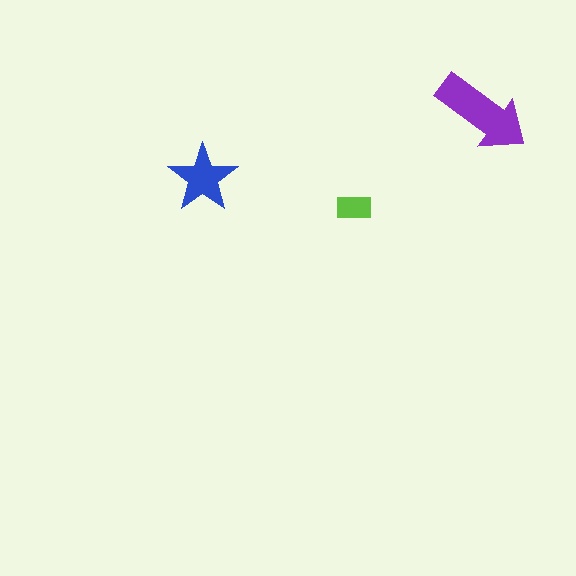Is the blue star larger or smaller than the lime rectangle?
Larger.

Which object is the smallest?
The lime rectangle.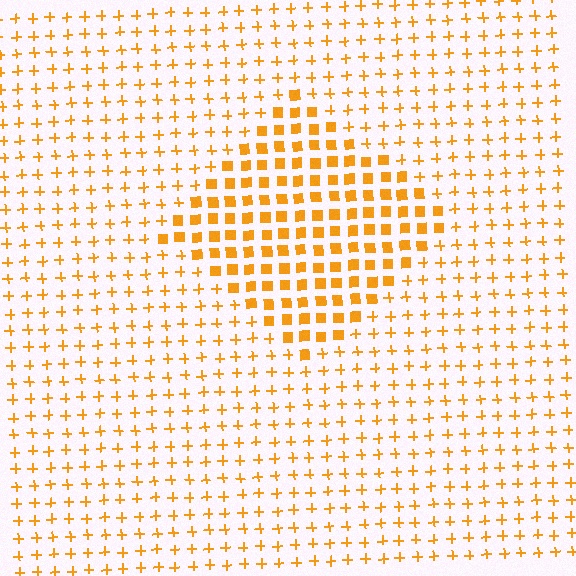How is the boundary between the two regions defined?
The boundary is defined by a change in element shape: squares inside vs. plus signs outside. All elements share the same color and spacing.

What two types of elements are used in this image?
The image uses squares inside the diamond region and plus signs outside it.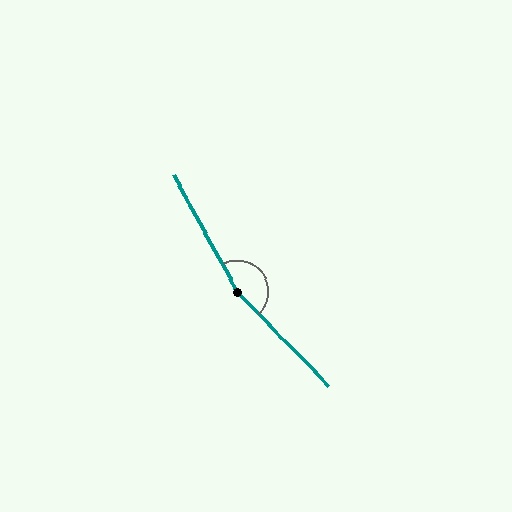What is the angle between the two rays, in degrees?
Approximately 165 degrees.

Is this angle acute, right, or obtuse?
It is obtuse.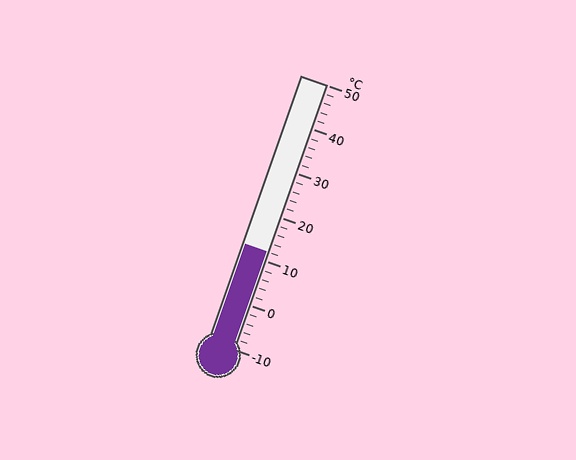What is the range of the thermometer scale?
The thermometer scale ranges from -10°C to 50°C.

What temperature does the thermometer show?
The thermometer shows approximately 12°C.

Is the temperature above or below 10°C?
The temperature is above 10°C.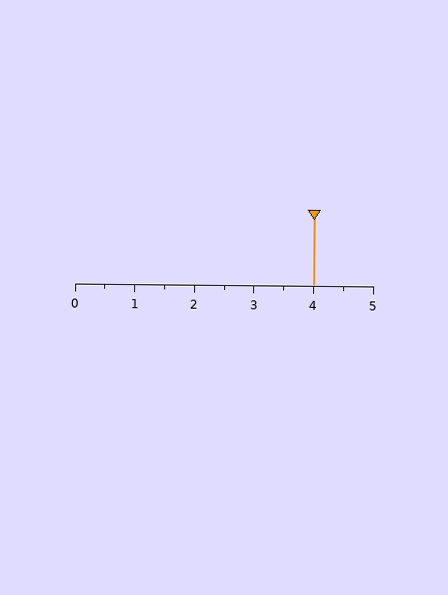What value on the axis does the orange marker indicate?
The marker indicates approximately 4.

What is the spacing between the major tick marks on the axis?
The major ticks are spaced 1 apart.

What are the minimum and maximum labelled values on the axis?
The axis runs from 0 to 5.